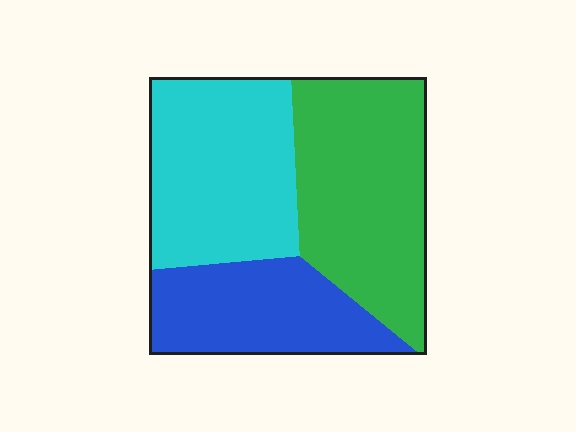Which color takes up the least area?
Blue, at roughly 25%.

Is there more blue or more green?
Green.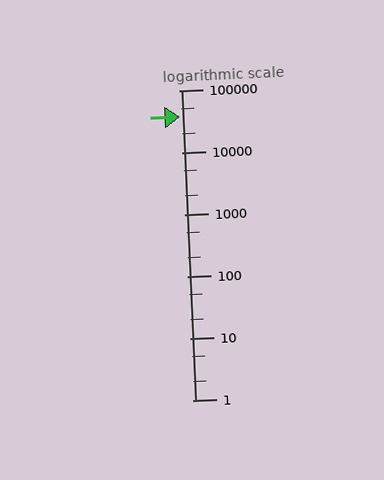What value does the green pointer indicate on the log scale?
The pointer indicates approximately 37000.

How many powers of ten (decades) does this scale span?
The scale spans 5 decades, from 1 to 100000.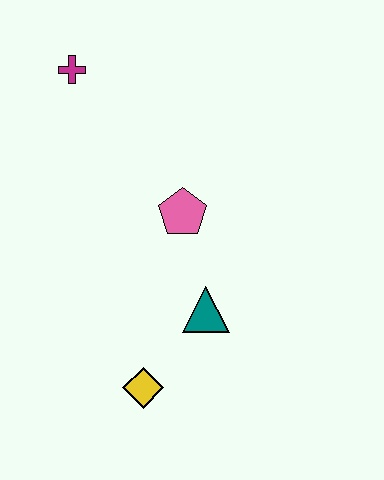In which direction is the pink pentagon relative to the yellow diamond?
The pink pentagon is above the yellow diamond.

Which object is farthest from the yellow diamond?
The magenta cross is farthest from the yellow diamond.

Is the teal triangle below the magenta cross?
Yes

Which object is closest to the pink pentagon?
The teal triangle is closest to the pink pentagon.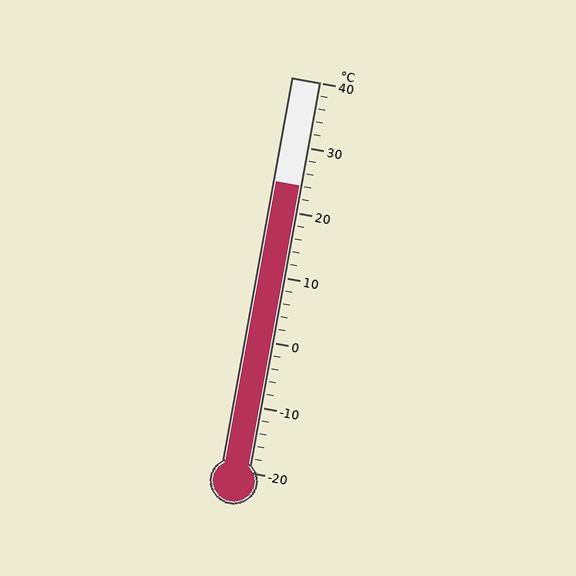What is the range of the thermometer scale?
The thermometer scale ranges from -20°C to 40°C.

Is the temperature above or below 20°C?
The temperature is above 20°C.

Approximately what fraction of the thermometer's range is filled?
The thermometer is filled to approximately 75% of its range.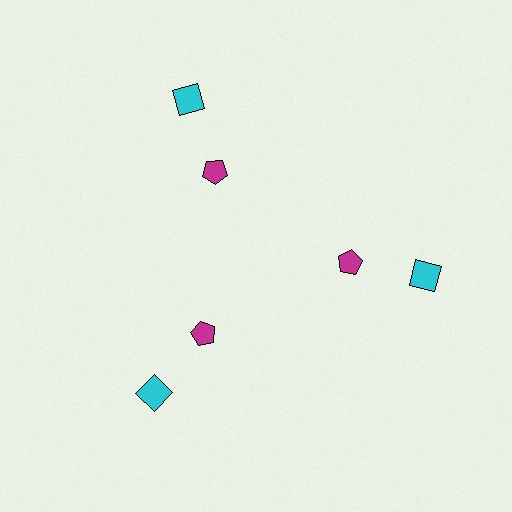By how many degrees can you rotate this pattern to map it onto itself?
The pattern maps onto itself every 120 degrees of rotation.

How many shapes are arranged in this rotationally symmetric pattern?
There are 6 shapes, arranged in 3 groups of 2.